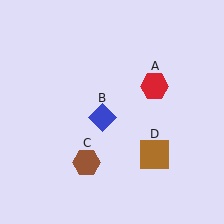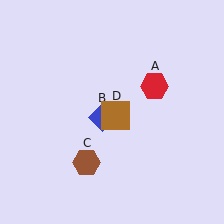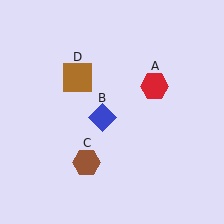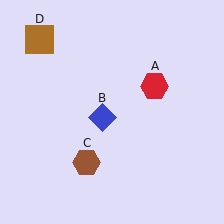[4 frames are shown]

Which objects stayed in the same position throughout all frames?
Red hexagon (object A) and blue diamond (object B) and brown hexagon (object C) remained stationary.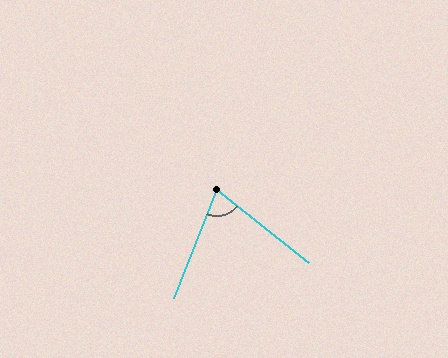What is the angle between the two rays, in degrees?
Approximately 73 degrees.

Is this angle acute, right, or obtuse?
It is acute.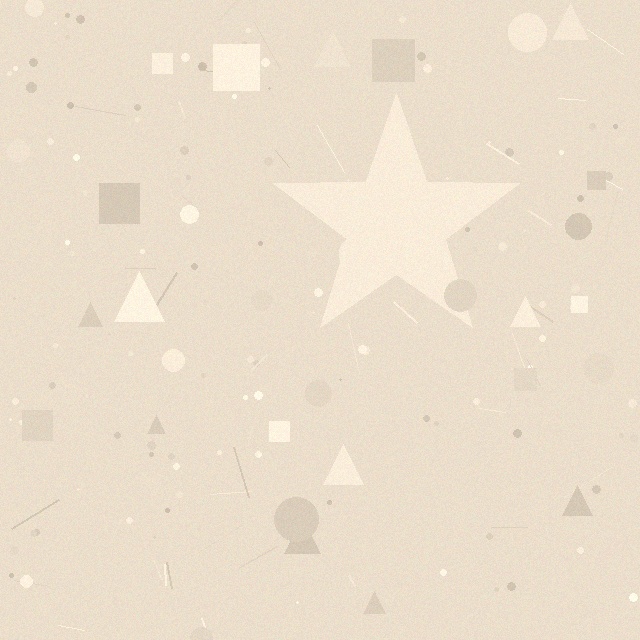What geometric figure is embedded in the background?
A star is embedded in the background.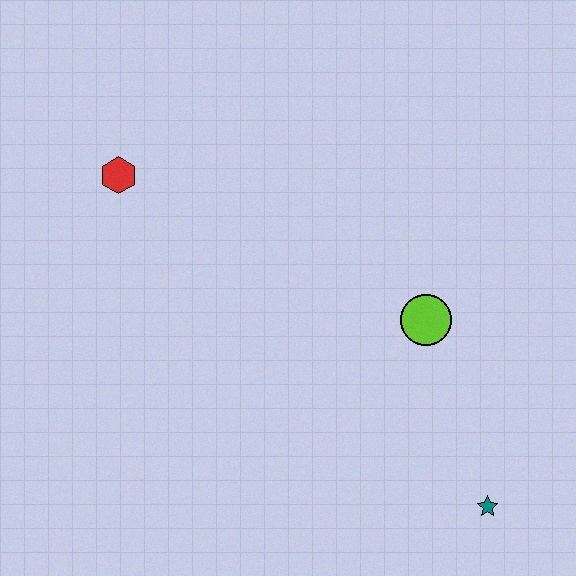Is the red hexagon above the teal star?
Yes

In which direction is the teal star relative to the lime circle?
The teal star is below the lime circle.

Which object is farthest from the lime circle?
The red hexagon is farthest from the lime circle.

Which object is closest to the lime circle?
The teal star is closest to the lime circle.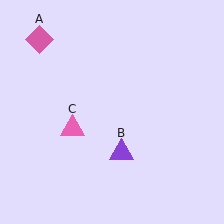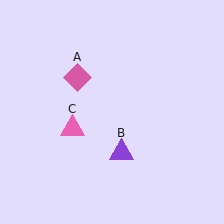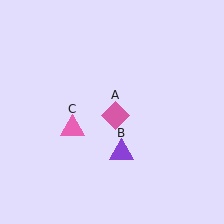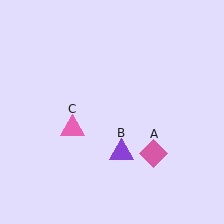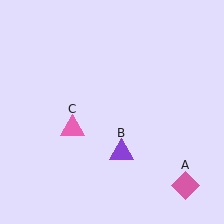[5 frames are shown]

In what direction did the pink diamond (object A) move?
The pink diamond (object A) moved down and to the right.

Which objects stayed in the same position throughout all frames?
Purple triangle (object B) and pink triangle (object C) remained stationary.